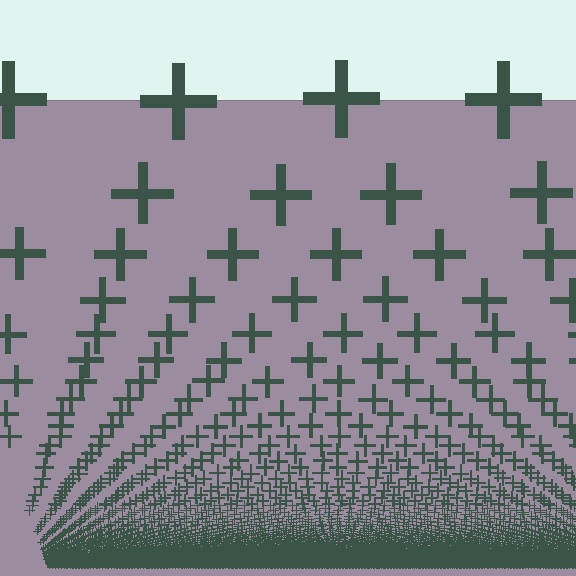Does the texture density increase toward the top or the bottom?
Density increases toward the bottom.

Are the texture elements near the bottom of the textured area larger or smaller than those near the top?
Smaller. The gradient is inverted — elements near the bottom are smaller and denser.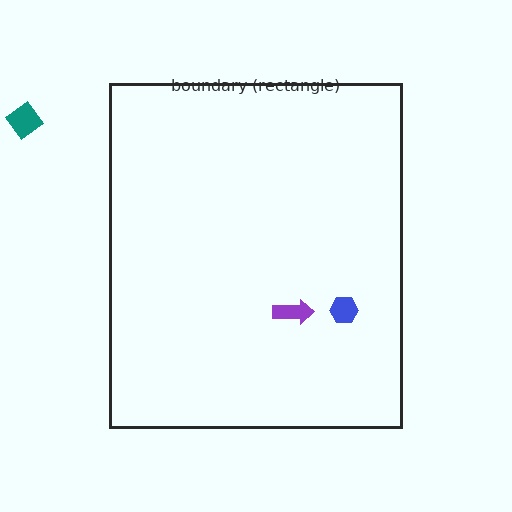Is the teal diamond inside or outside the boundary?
Outside.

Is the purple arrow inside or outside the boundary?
Inside.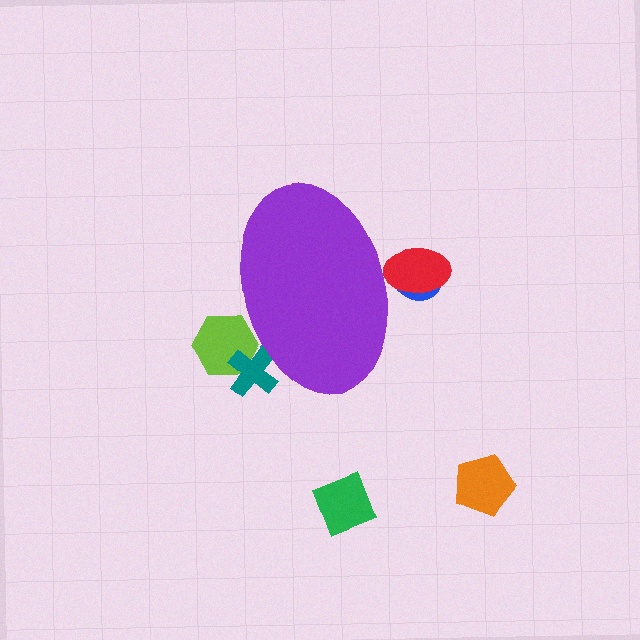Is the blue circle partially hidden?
Yes, the blue circle is partially hidden behind the purple ellipse.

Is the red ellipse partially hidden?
Yes, the red ellipse is partially hidden behind the purple ellipse.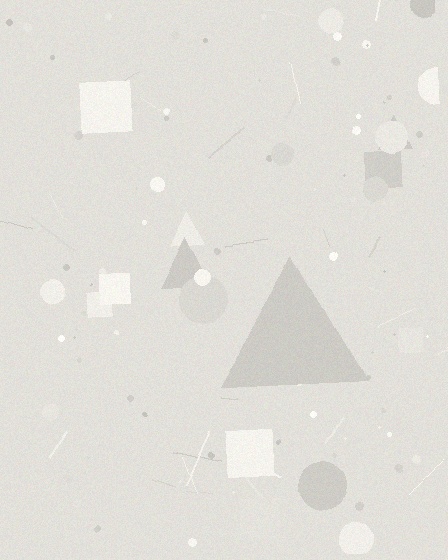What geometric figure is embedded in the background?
A triangle is embedded in the background.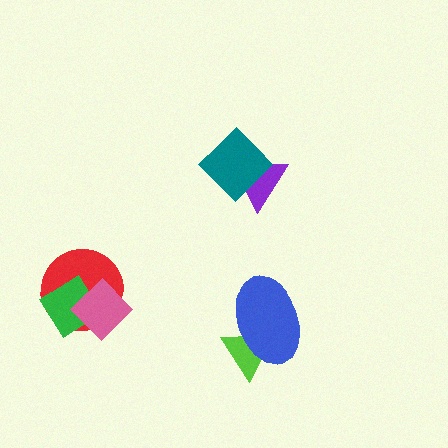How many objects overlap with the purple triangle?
1 object overlaps with the purple triangle.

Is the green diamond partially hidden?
Yes, it is partially covered by another shape.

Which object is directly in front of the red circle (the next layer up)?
The green diamond is directly in front of the red circle.